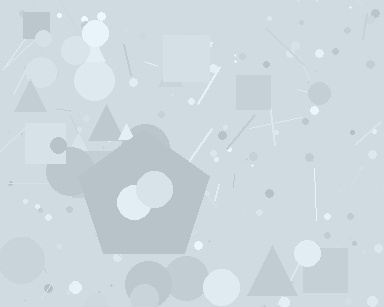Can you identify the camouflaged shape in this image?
The camouflaged shape is a pentagon.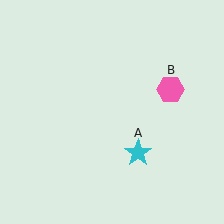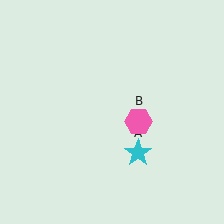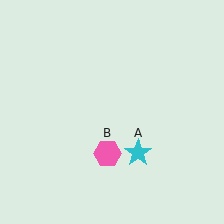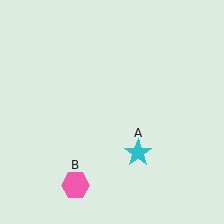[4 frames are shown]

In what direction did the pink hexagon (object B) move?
The pink hexagon (object B) moved down and to the left.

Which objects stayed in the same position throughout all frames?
Cyan star (object A) remained stationary.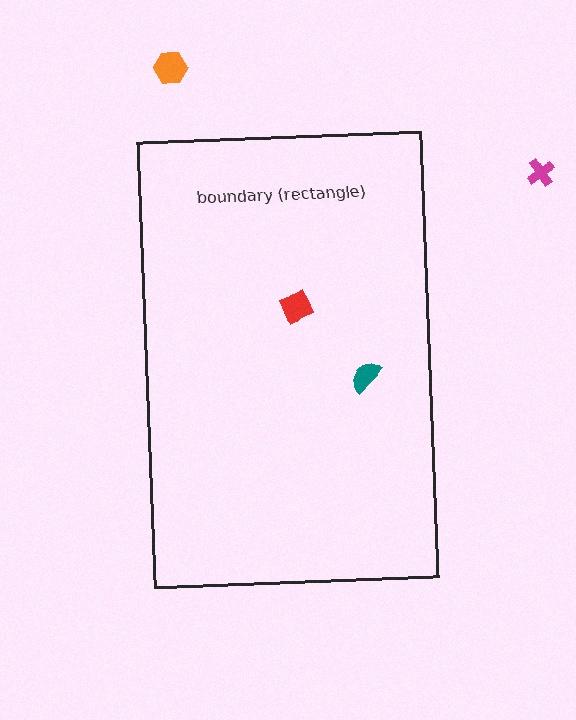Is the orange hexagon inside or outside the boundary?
Outside.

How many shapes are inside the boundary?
2 inside, 2 outside.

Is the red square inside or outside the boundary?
Inside.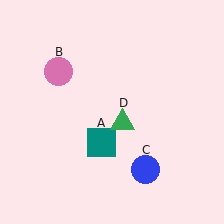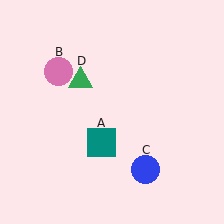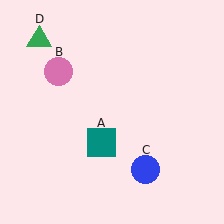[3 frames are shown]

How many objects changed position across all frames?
1 object changed position: green triangle (object D).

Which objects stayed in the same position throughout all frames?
Teal square (object A) and pink circle (object B) and blue circle (object C) remained stationary.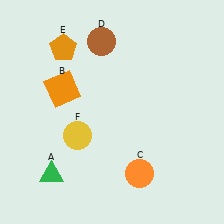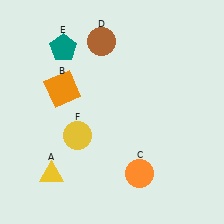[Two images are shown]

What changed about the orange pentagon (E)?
In Image 1, E is orange. In Image 2, it changed to teal.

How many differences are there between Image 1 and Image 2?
There are 2 differences between the two images.